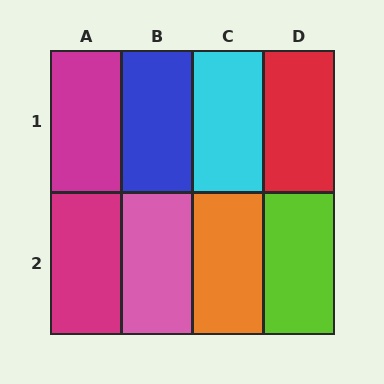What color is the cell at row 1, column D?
Red.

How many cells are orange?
1 cell is orange.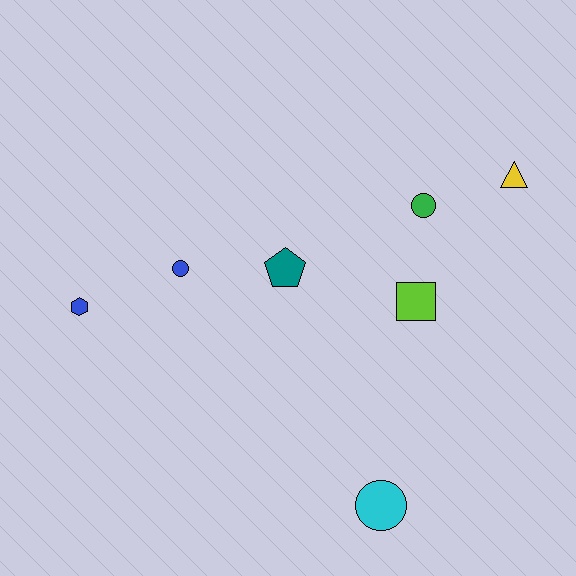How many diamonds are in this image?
There are no diamonds.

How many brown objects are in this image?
There are no brown objects.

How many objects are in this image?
There are 7 objects.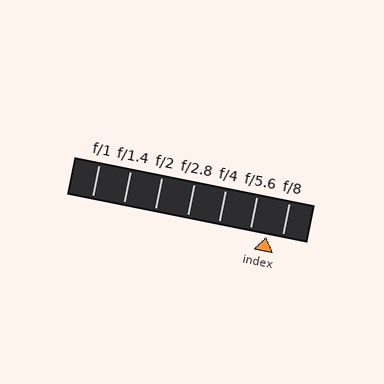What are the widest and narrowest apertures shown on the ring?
The widest aperture shown is f/1 and the narrowest is f/8.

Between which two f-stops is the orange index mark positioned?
The index mark is between f/5.6 and f/8.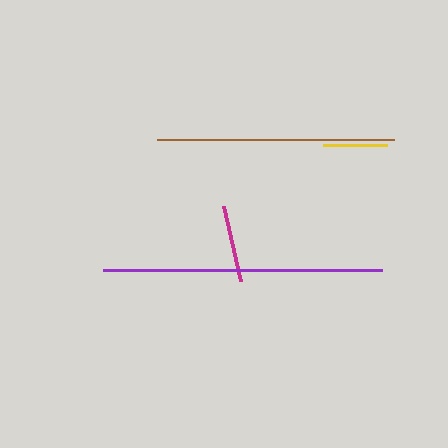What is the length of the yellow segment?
The yellow segment is approximately 64 pixels long.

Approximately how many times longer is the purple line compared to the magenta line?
The purple line is approximately 3.6 times the length of the magenta line.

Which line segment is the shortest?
The yellow line is the shortest at approximately 64 pixels.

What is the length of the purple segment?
The purple segment is approximately 279 pixels long.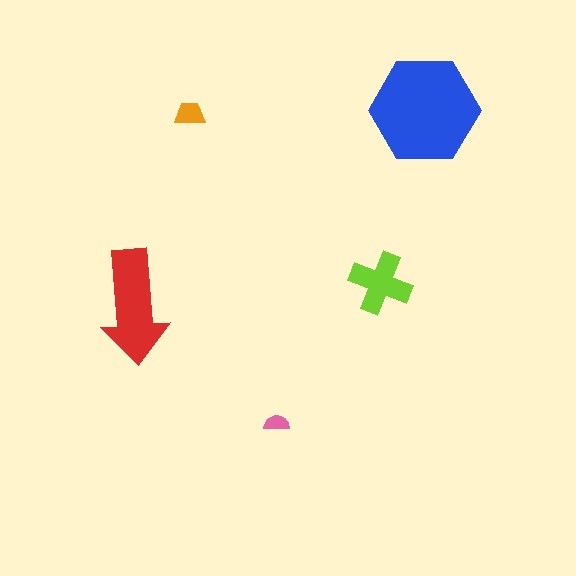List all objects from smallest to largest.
The pink semicircle, the orange trapezoid, the lime cross, the red arrow, the blue hexagon.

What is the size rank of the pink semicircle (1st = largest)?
5th.